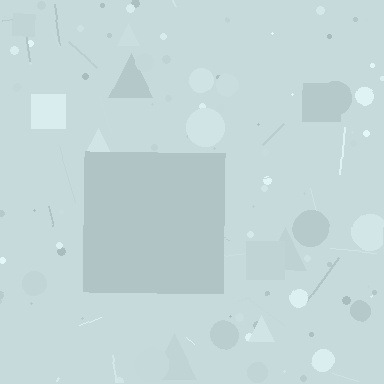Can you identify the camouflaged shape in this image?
The camouflaged shape is a square.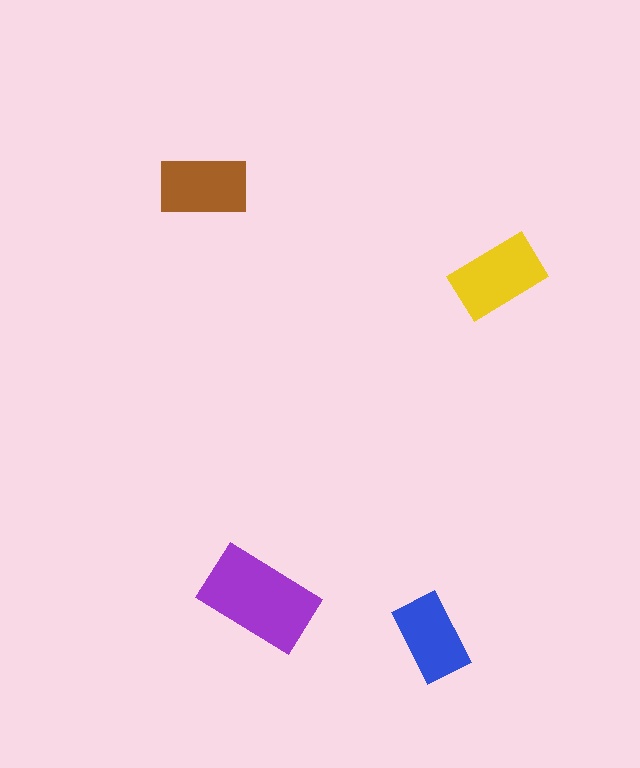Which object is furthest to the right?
The yellow rectangle is rightmost.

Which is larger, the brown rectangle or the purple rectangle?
The purple one.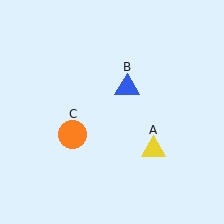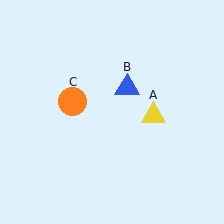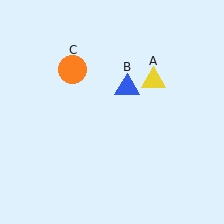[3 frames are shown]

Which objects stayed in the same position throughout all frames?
Blue triangle (object B) remained stationary.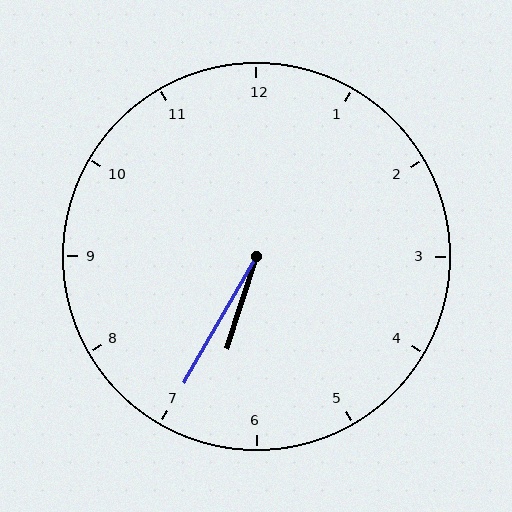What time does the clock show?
6:35.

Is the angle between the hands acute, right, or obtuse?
It is acute.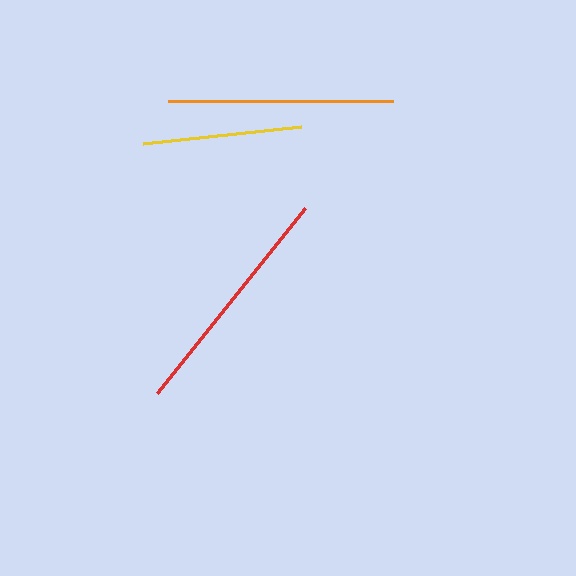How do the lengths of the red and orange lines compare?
The red and orange lines are approximately the same length.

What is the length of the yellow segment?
The yellow segment is approximately 159 pixels long.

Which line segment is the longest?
The red line is the longest at approximately 237 pixels.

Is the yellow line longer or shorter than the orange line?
The orange line is longer than the yellow line.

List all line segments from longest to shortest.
From longest to shortest: red, orange, yellow.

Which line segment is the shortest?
The yellow line is the shortest at approximately 159 pixels.